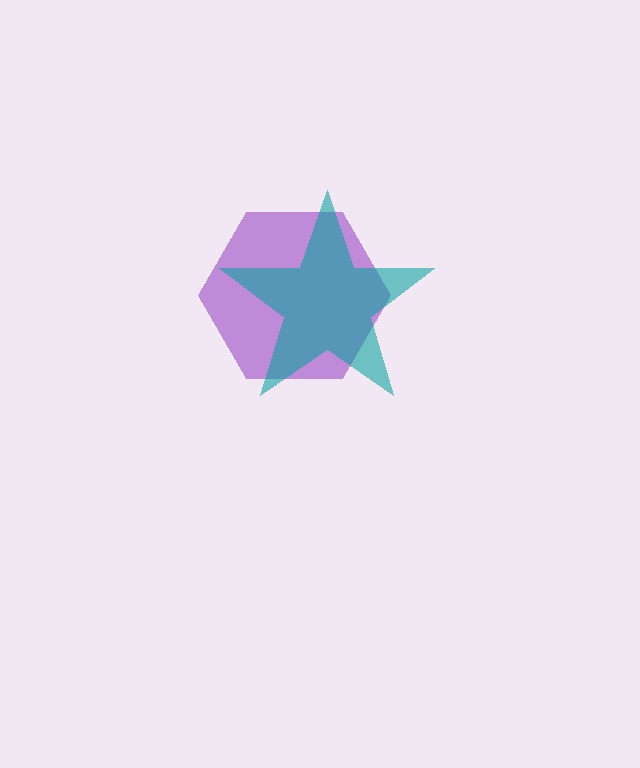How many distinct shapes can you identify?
There are 2 distinct shapes: a purple hexagon, a teal star.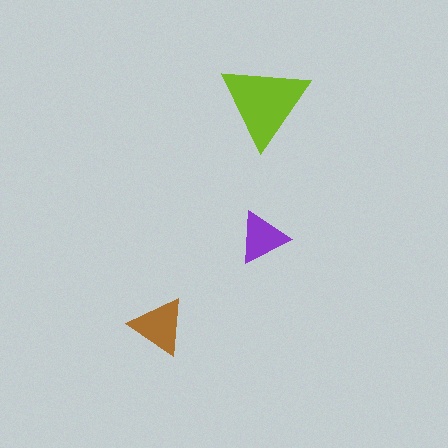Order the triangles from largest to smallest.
the lime one, the brown one, the purple one.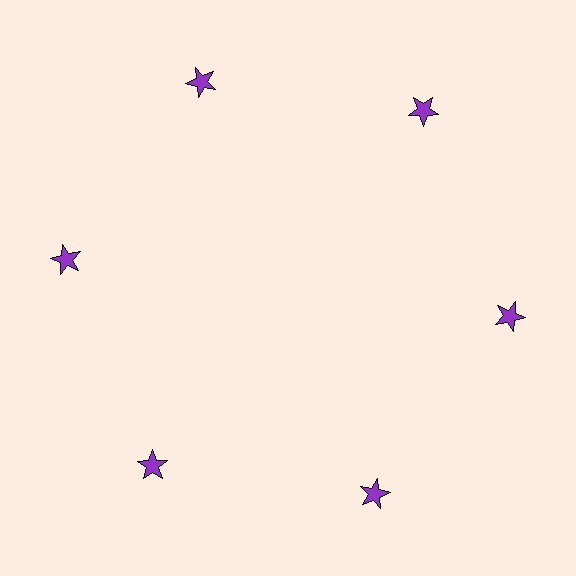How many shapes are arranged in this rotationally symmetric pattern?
There are 6 shapes, arranged in 6 groups of 1.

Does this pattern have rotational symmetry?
Yes, this pattern has 6-fold rotational symmetry. It looks the same after rotating 60 degrees around the center.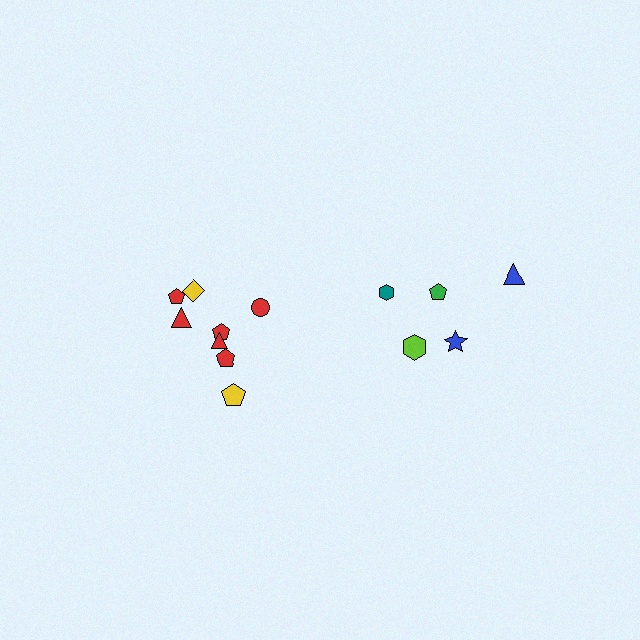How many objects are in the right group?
There are 5 objects.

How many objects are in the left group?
There are 8 objects.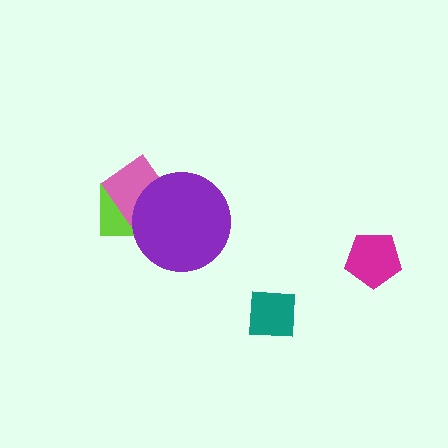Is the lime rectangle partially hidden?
Yes, it is partially covered by another shape.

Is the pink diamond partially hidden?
Yes, it is partially covered by another shape.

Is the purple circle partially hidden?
No, no other shape covers it.